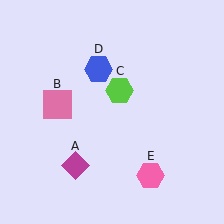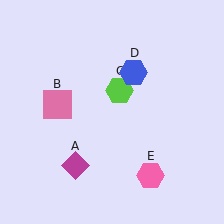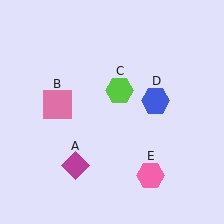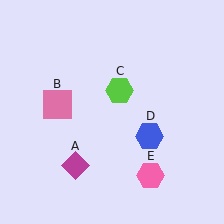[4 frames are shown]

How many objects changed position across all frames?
1 object changed position: blue hexagon (object D).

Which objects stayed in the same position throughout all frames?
Magenta diamond (object A) and pink square (object B) and lime hexagon (object C) and pink hexagon (object E) remained stationary.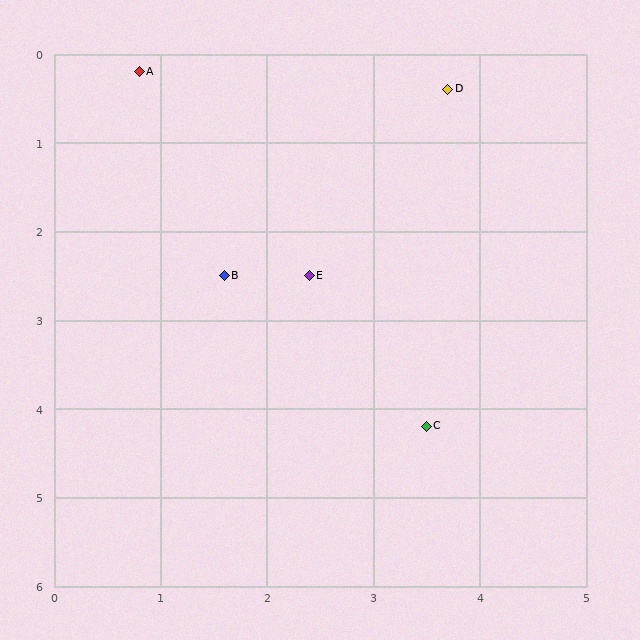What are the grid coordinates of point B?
Point B is at approximately (1.6, 2.5).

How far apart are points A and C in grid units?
Points A and C are about 4.8 grid units apart.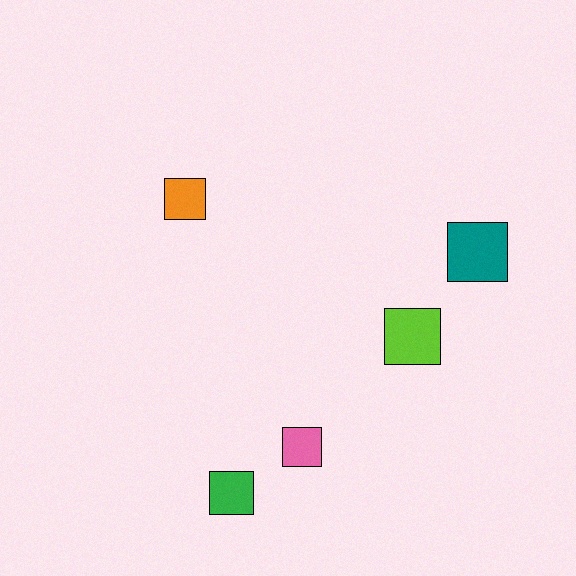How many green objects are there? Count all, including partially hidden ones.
There is 1 green object.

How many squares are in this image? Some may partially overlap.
There are 5 squares.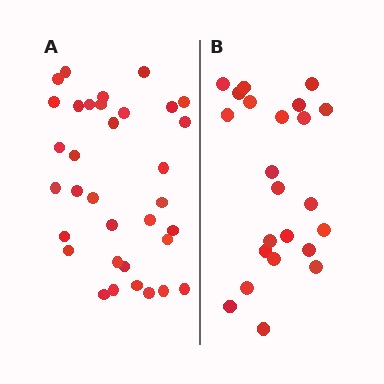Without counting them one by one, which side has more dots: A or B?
Region A (the left region) has more dots.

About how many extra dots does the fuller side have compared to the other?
Region A has roughly 12 or so more dots than region B.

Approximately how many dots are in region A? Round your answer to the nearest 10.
About 30 dots. (The exact count is 34, which rounds to 30.)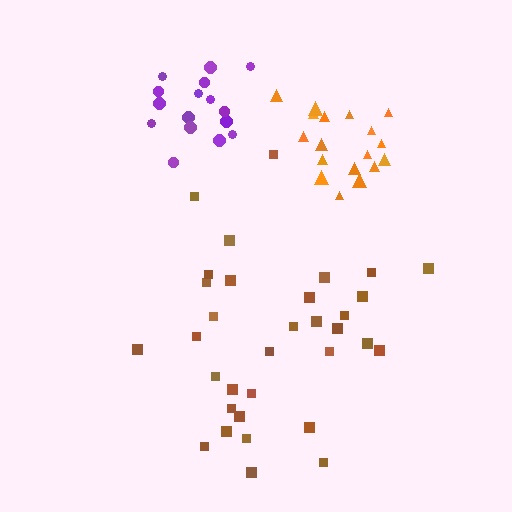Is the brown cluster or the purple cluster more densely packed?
Purple.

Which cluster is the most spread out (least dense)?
Brown.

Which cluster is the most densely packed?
Orange.